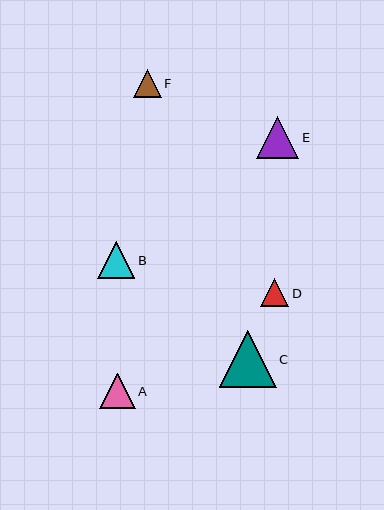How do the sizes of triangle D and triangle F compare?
Triangle D and triangle F are approximately the same size.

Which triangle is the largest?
Triangle C is the largest with a size of approximately 57 pixels.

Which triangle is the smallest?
Triangle F is the smallest with a size of approximately 28 pixels.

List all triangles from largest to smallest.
From largest to smallest: C, E, B, A, D, F.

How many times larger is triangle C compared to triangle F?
Triangle C is approximately 2.0 times the size of triangle F.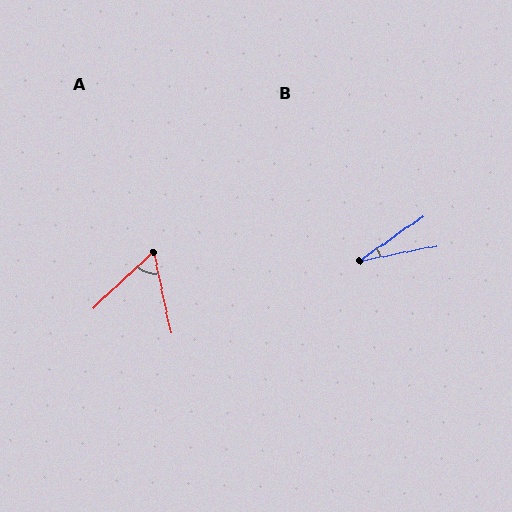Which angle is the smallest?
B, at approximately 24 degrees.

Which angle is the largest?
A, at approximately 58 degrees.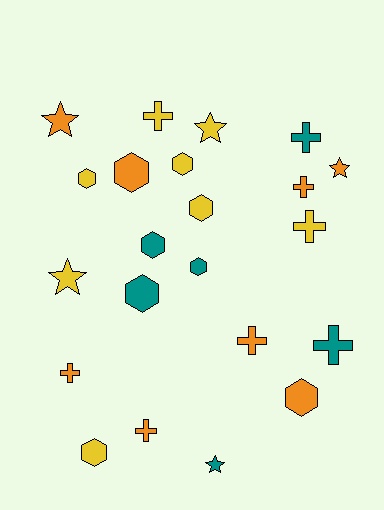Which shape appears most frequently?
Hexagon, with 9 objects.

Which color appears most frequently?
Orange, with 8 objects.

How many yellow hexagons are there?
There are 4 yellow hexagons.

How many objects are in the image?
There are 22 objects.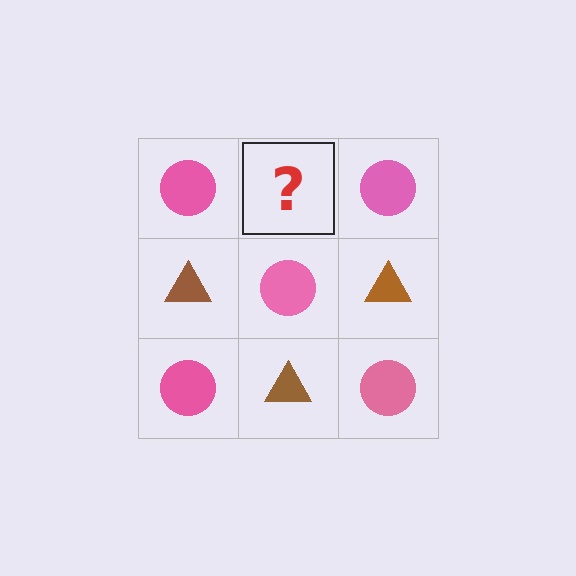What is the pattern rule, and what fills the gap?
The rule is that it alternates pink circle and brown triangle in a checkerboard pattern. The gap should be filled with a brown triangle.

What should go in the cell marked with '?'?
The missing cell should contain a brown triangle.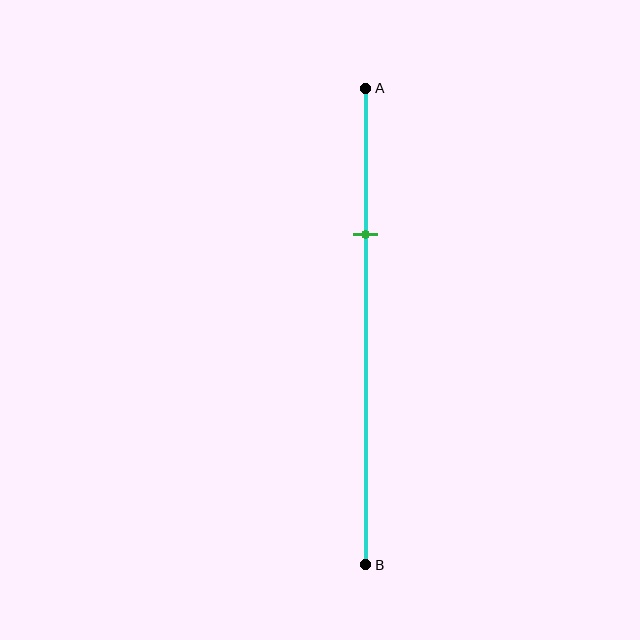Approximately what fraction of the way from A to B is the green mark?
The green mark is approximately 30% of the way from A to B.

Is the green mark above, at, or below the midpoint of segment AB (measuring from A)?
The green mark is above the midpoint of segment AB.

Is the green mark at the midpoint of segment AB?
No, the mark is at about 30% from A, not at the 50% midpoint.